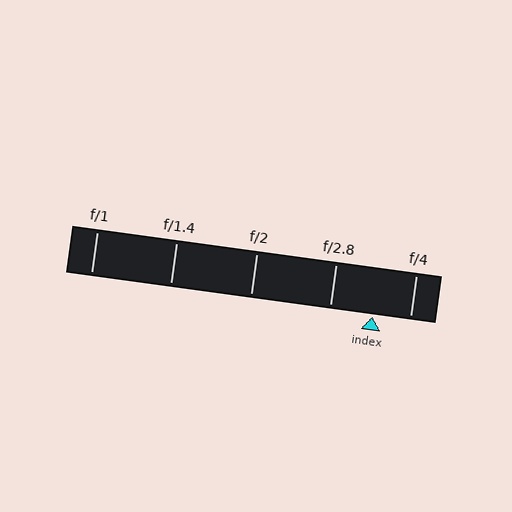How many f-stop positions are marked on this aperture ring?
There are 5 f-stop positions marked.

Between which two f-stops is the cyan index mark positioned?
The index mark is between f/2.8 and f/4.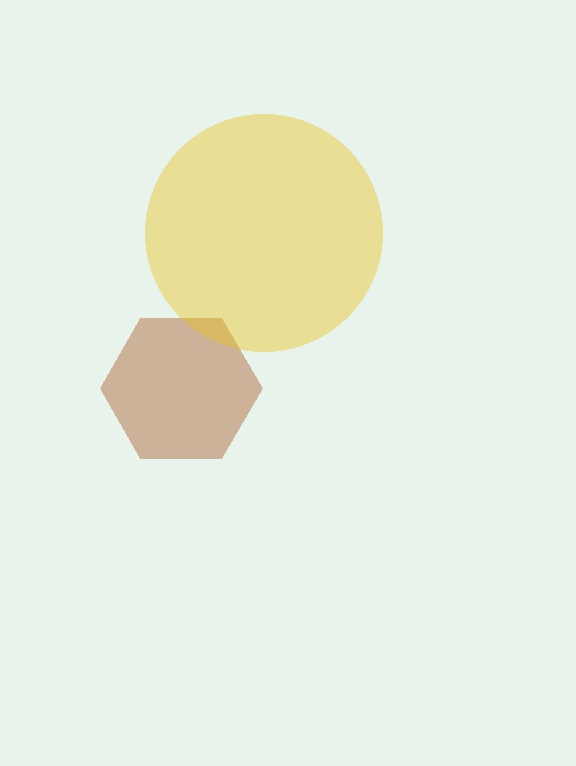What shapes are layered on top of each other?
The layered shapes are: a brown hexagon, a yellow circle.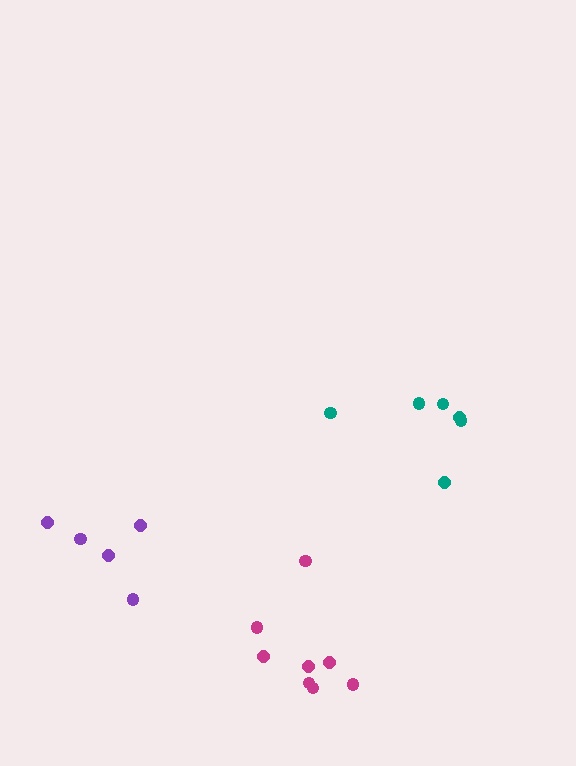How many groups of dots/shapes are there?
There are 3 groups.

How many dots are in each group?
Group 1: 5 dots, Group 2: 6 dots, Group 3: 8 dots (19 total).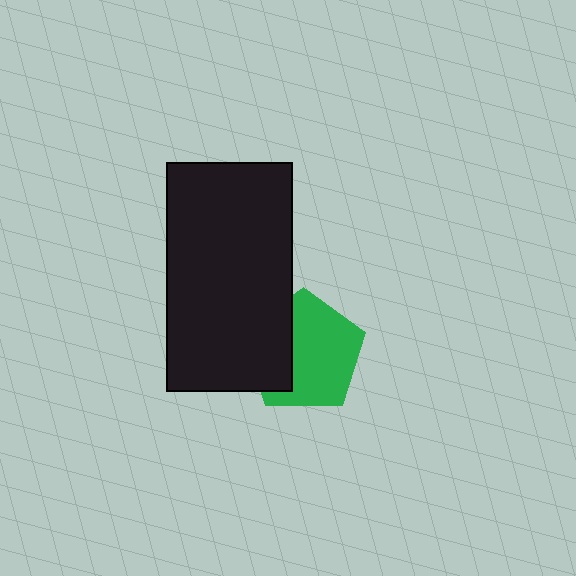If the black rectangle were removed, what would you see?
You would see the complete green pentagon.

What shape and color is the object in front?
The object in front is a black rectangle.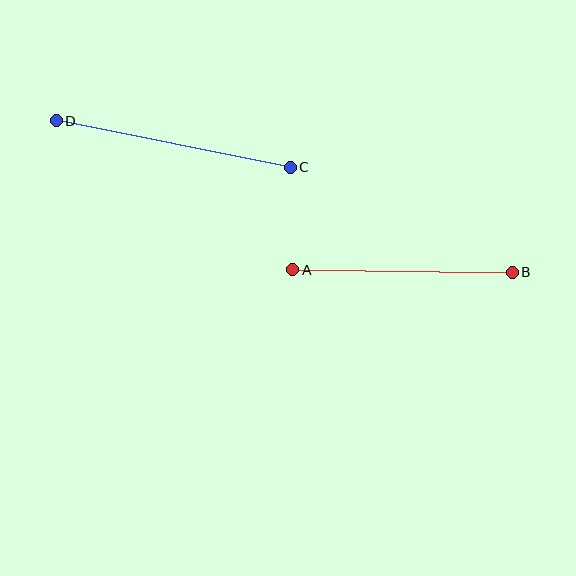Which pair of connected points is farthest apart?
Points C and D are farthest apart.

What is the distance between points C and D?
The distance is approximately 239 pixels.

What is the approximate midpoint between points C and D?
The midpoint is at approximately (173, 144) pixels.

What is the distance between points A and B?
The distance is approximately 220 pixels.